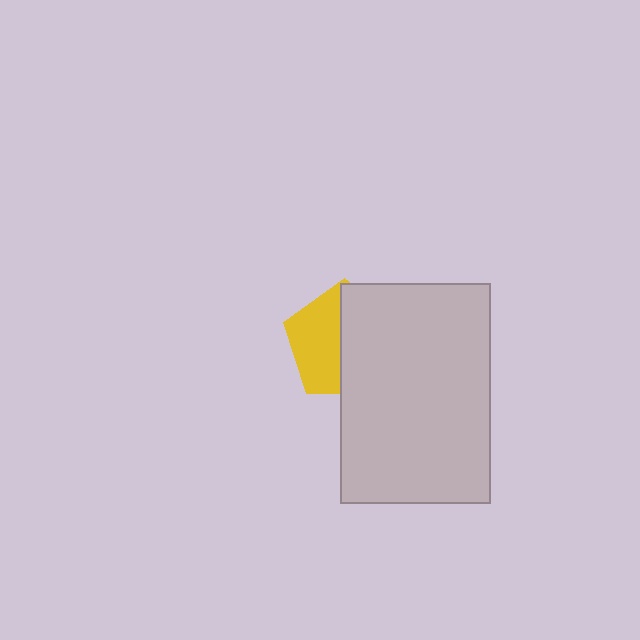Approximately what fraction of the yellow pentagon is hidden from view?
Roughly 55% of the yellow pentagon is hidden behind the light gray rectangle.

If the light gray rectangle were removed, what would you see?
You would see the complete yellow pentagon.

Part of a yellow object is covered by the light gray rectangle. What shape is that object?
It is a pentagon.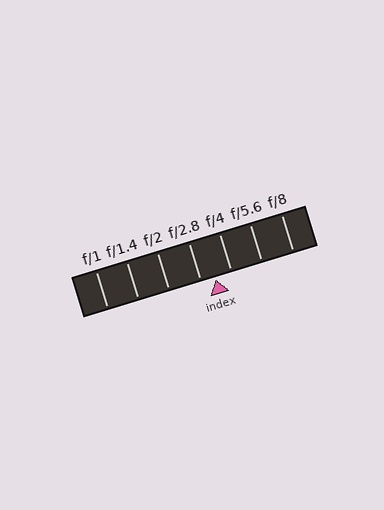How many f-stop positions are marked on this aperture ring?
There are 7 f-stop positions marked.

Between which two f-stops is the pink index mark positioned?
The index mark is between f/2.8 and f/4.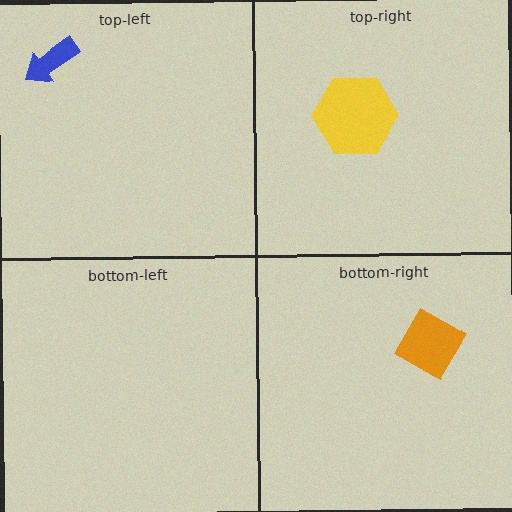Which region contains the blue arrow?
The top-left region.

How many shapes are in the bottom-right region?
1.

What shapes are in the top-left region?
The blue arrow.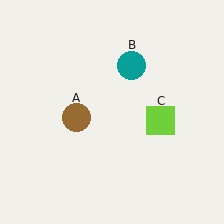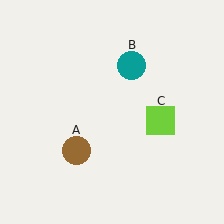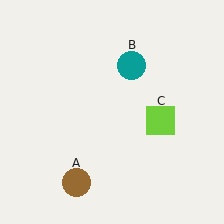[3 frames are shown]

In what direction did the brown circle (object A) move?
The brown circle (object A) moved down.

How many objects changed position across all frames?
1 object changed position: brown circle (object A).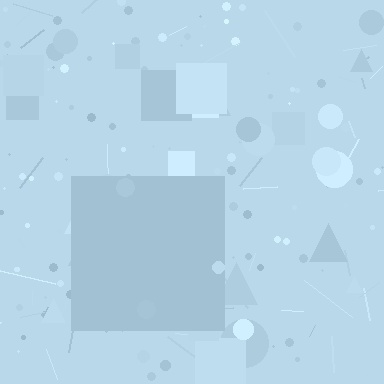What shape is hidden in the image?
A square is hidden in the image.